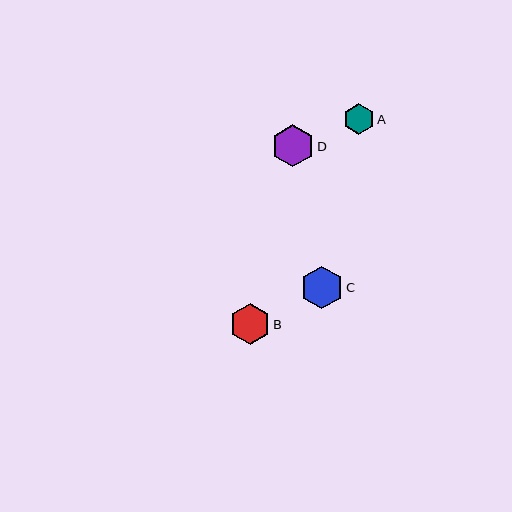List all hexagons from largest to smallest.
From largest to smallest: C, D, B, A.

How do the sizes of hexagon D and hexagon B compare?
Hexagon D and hexagon B are approximately the same size.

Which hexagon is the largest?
Hexagon C is the largest with a size of approximately 43 pixels.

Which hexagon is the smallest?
Hexagon A is the smallest with a size of approximately 30 pixels.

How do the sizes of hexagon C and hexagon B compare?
Hexagon C and hexagon B are approximately the same size.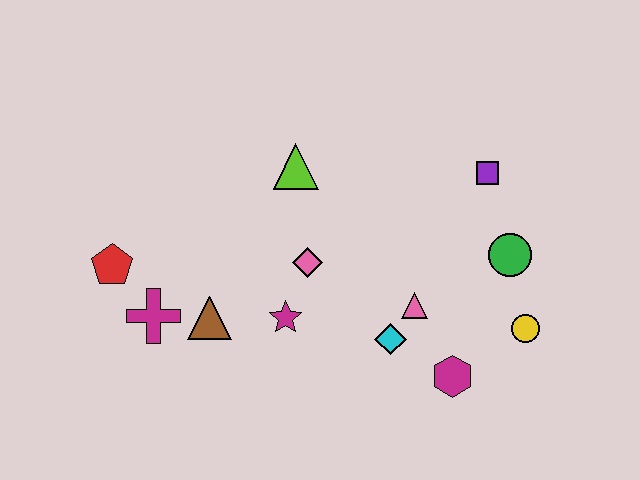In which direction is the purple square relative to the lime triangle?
The purple square is to the right of the lime triangle.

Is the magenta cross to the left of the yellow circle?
Yes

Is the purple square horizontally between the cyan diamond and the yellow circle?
Yes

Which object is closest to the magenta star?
The pink diamond is closest to the magenta star.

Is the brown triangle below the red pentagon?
Yes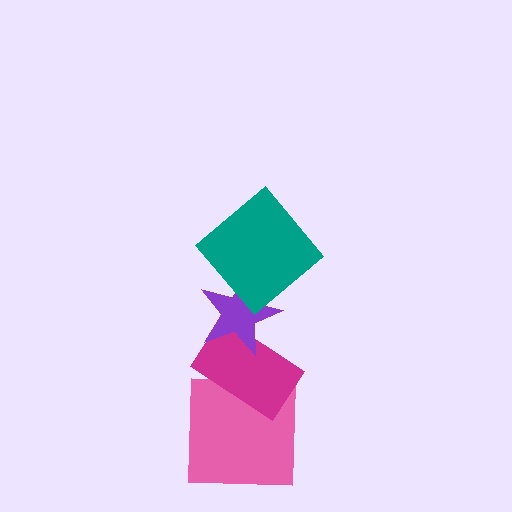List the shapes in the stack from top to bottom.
From top to bottom: the teal diamond, the purple star, the magenta rectangle, the pink square.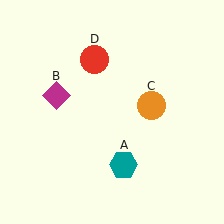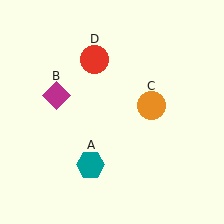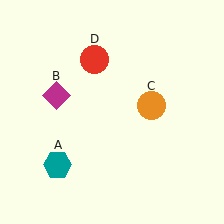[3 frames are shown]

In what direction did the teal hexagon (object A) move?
The teal hexagon (object A) moved left.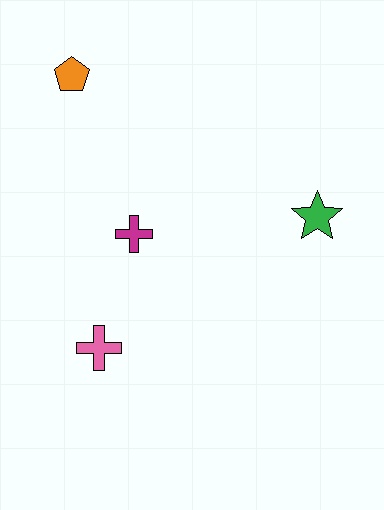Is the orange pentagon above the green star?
Yes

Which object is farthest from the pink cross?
The orange pentagon is farthest from the pink cross.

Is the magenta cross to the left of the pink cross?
No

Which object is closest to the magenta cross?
The pink cross is closest to the magenta cross.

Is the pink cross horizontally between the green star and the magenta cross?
No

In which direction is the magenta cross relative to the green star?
The magenta cross is to the left of the green star.